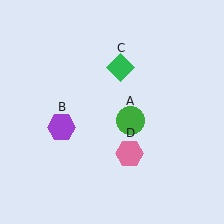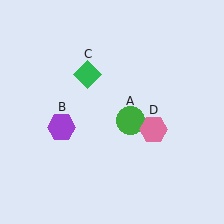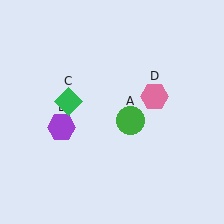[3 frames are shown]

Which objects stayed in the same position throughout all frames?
Green circle (object A) and purple hexagon (object B) remained stationary.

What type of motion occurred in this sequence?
The green diamond (object C), pink hexagon (object D) rotated counterclockwise around the center of the scene.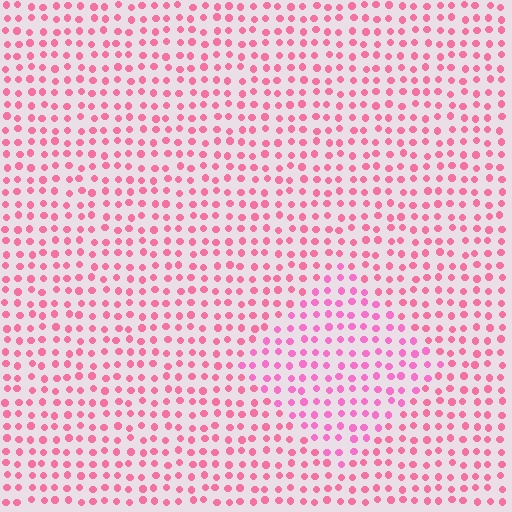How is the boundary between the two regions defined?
The boundary is defined purely by a slight shift in hue (about 19 degrees). Spacing, size, and orientation are identical on both sides.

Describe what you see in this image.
The image is filled with small pink elements in a uniform arrangement. A diamond-shaped region is visible where the elements are tinted to a slightly different hue, forming a subtle color boundary.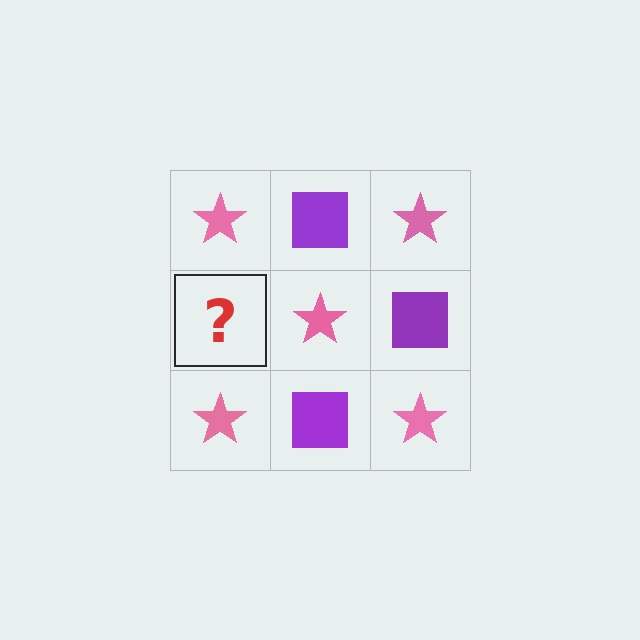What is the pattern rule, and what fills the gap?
The rule is that it alternates pink star and purple square in a checkerboard pattern. The gap should be filled with a purple square.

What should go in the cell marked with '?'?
The missing cell should contain a purple square.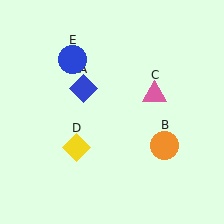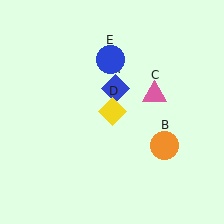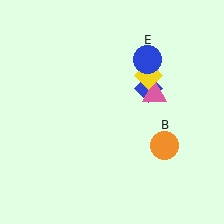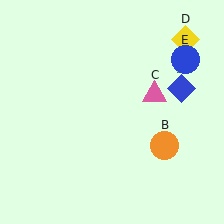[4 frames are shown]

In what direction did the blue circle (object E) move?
The blue circle (object E) moved right.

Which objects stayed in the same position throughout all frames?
Orange circle (object B) and pink triangle (object C) remained stationary.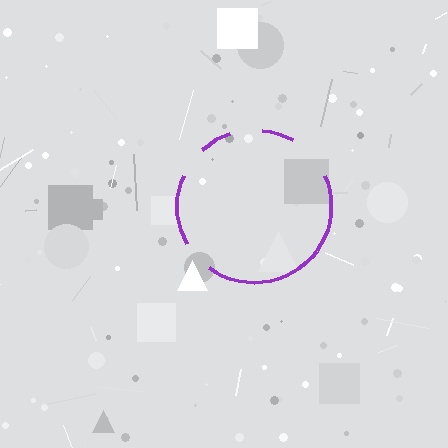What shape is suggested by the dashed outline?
The dashed outline suggests a circle.